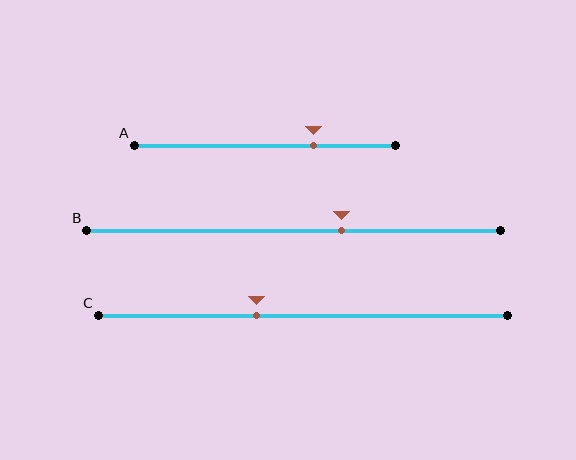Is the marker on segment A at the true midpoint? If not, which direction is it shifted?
No, the marker on segment A is shifted to the right by about 19% of the segment length.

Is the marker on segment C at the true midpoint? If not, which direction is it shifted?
No, the marker on segment C is shifted to the left by about 11% of the segment length.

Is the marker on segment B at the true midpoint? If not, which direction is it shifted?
No, the marker on segment B is shifted to the right by about 12% of the segment length.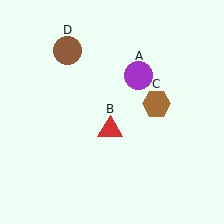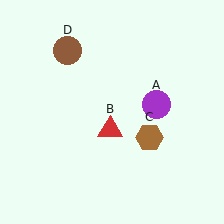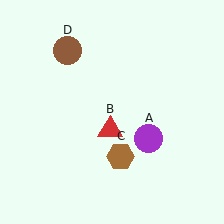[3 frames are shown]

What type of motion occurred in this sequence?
The purple circle (object A), brown hexagon (object C) rotated clockwise around the center of the scene.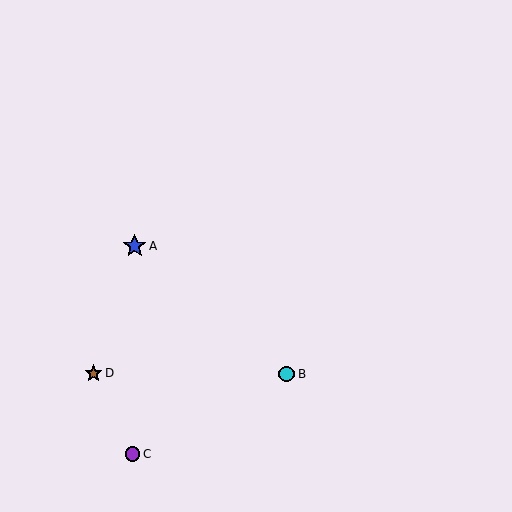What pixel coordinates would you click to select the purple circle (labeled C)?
Click at (133, 454) to select the purple circle C.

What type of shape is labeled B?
Shape B is a cyan circle.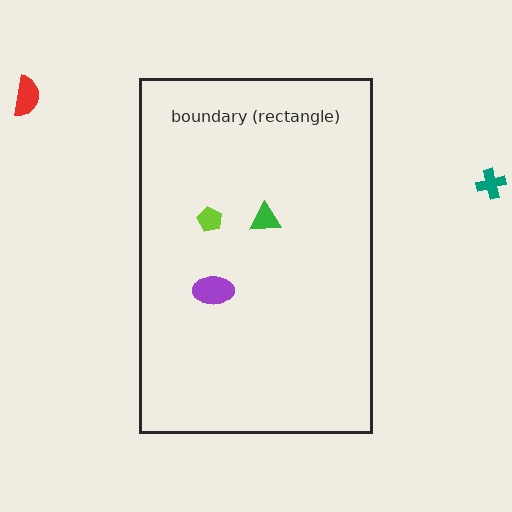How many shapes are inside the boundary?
3 inside, 2 outside.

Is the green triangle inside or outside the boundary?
Inside.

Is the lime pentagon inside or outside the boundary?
Inside.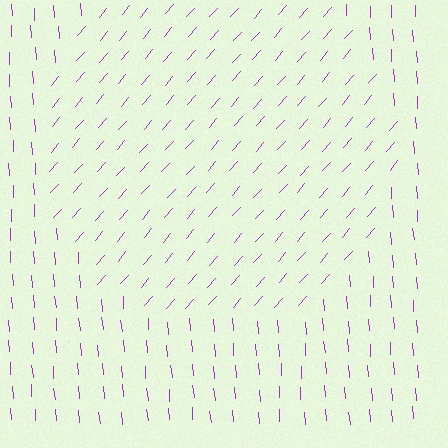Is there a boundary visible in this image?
Yes, there is a texture boundary formed by a change in line orientation.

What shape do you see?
I see a circle.